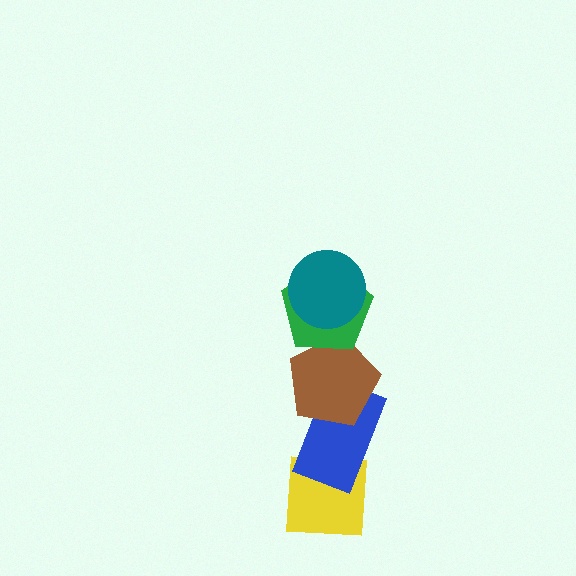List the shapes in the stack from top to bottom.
From top to bottom: the teal circle, the green pentagon, the brown pentagon, the blue rectangle, the yellow square.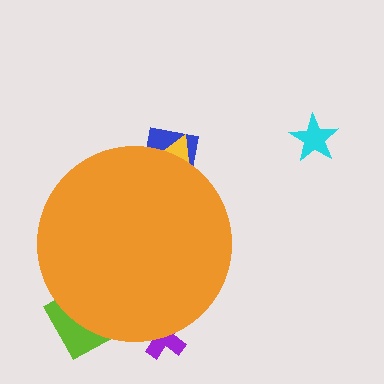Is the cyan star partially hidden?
No, the cyan star is fully visible.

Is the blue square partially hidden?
Yes, the blue square is partially hidden behind the orange circle.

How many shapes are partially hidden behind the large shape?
4 shapes are partially hidden.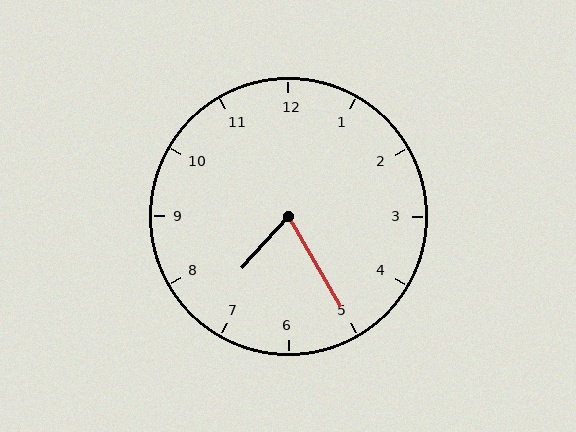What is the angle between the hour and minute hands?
Approximately 72 degrees.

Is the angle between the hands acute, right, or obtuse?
It is acute.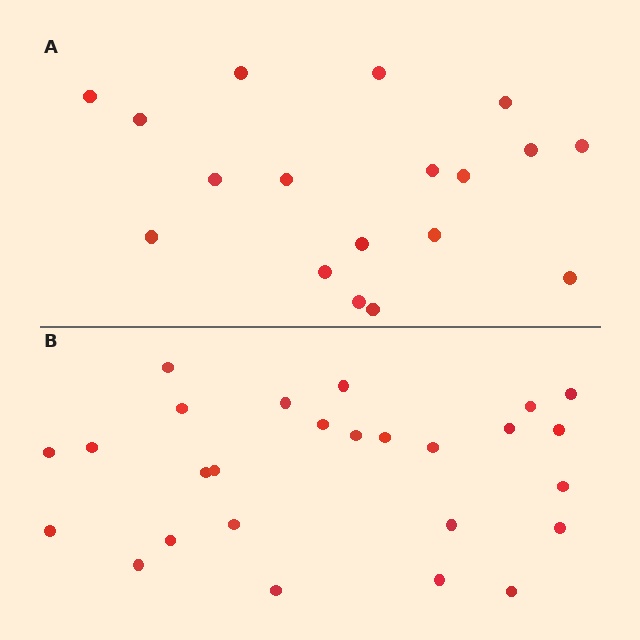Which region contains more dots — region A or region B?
Region B (the bottom region) has more dots.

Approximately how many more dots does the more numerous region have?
Region B has roughly 8 or so more dots than region A.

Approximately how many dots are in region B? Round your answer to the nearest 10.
About 30 dots. (The exact count is 26, which rounds to 30.)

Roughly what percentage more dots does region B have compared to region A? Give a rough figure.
About 45% more.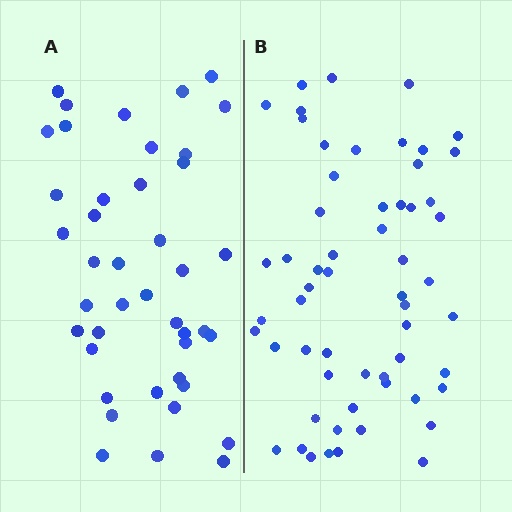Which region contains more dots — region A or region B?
Region B (the right region) has more dots.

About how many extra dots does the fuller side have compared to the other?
Region B has approximately 15 more dots than region A.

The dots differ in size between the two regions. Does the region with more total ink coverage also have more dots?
No. Region A has more total ink coverage because its dots are larger, but region B actually contains more individual dots. Total area can be misleading — the number of items is what matters here.